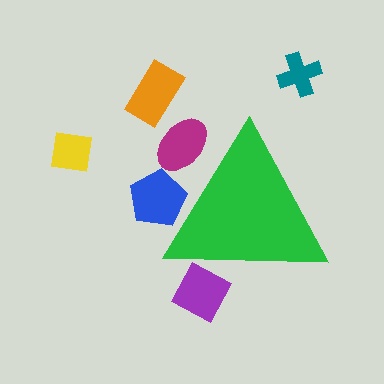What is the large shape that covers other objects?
A green triangle.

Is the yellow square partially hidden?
No, the yellow square is fully visible.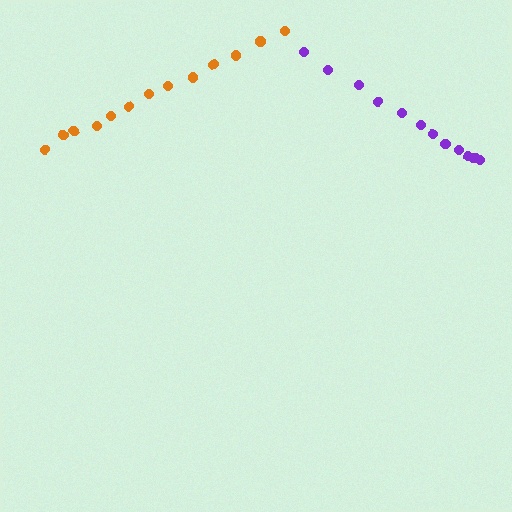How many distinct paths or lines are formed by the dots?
There are 2 distinct paths.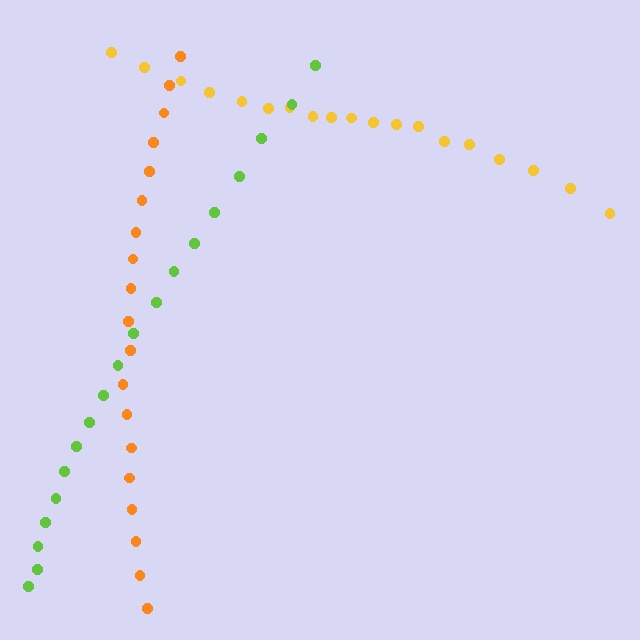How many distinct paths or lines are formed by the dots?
There are 3 distinct paths.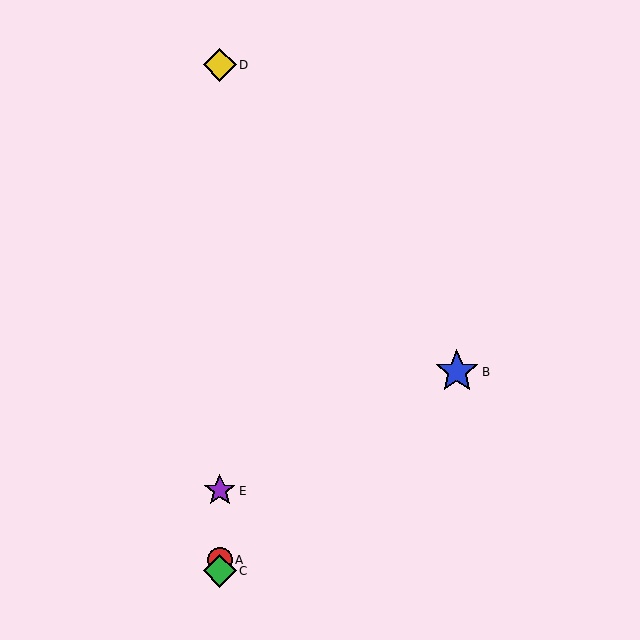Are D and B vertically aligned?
No, D is at x≈220 and B is at x≈457.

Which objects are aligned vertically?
Objects A, C, D, E are aligned vertically.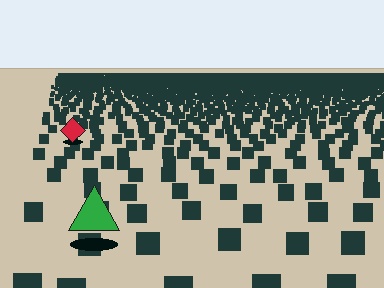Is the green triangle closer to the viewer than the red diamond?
Yes. The green triangle is closer — you can tell from the texture gradient: the ground texture is coarser near it.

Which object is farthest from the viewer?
The red diamond is farthest from the viewer. It appears smaller and the ground texture around it is denser.